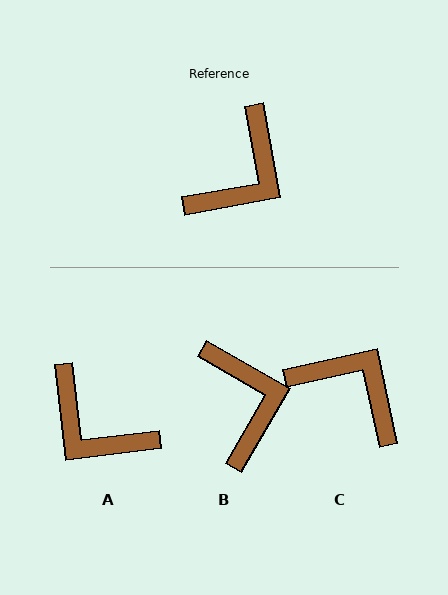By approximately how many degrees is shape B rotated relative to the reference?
Approximately 50 degrees counter-clockwise.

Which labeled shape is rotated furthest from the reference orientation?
A, about 93 degrees away.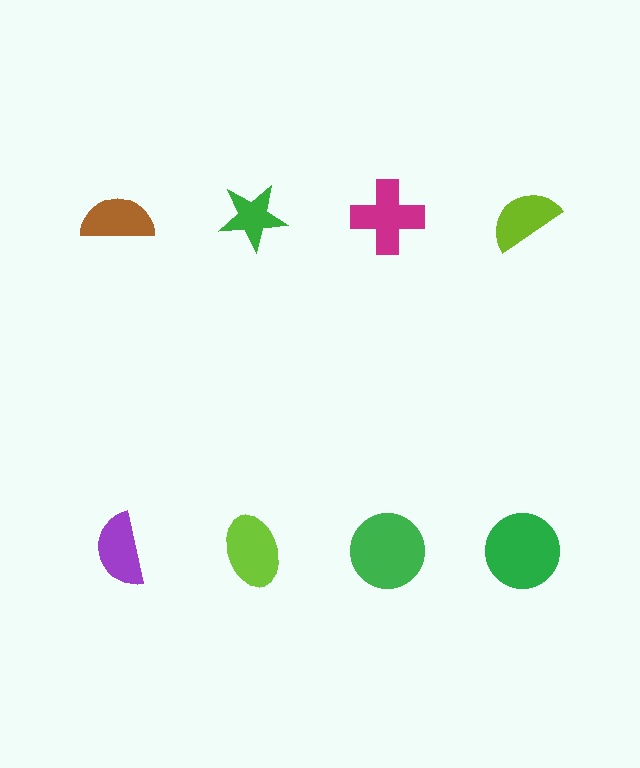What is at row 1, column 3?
A magenta cross.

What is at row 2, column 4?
A green circle.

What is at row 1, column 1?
A brown semicircle.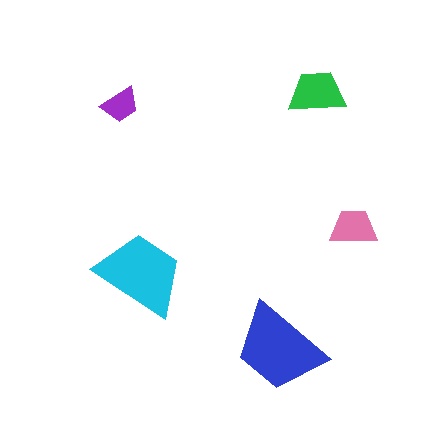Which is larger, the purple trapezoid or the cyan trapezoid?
The cyan one.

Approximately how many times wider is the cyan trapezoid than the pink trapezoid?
About 2 times wider.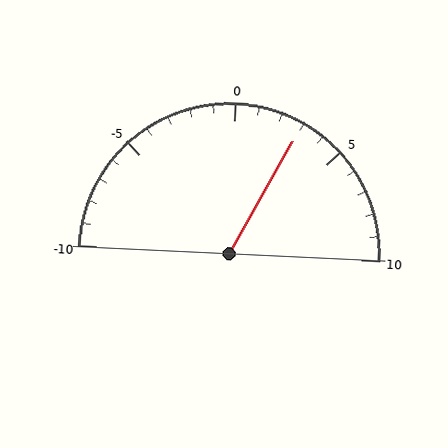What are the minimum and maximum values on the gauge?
The gauge ranges from -10 to 10.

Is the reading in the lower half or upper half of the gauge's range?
The reading is in the upper half of the range (-10 to 10).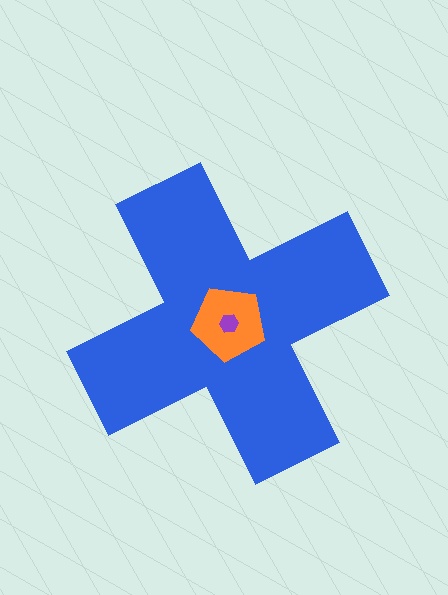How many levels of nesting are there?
3.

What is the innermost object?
The purple hexagon.